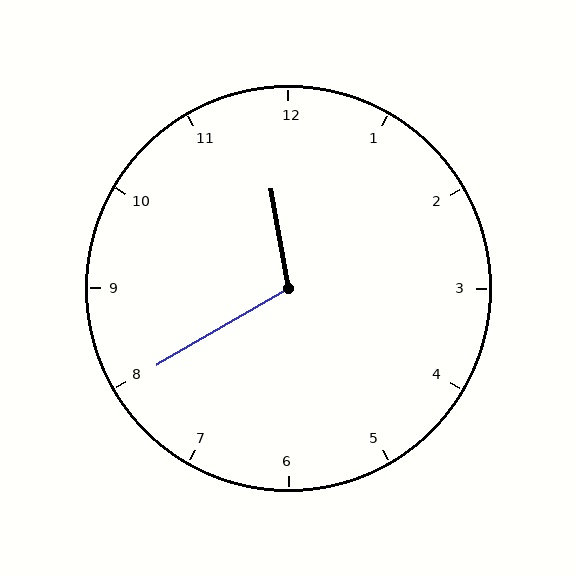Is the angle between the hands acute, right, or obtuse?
It is obtuse.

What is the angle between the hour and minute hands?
Approximately 110 degrees.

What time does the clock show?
11:40.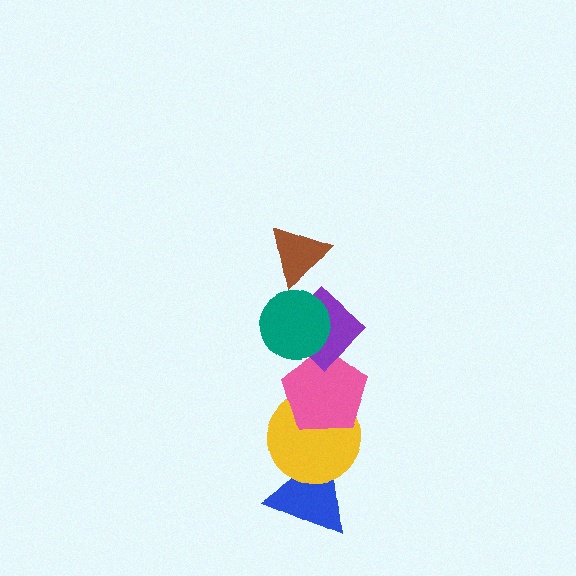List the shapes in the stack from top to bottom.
From top to bottom: the brown triangle, the teal circle, the purple diamond, the pink pentagon, the yellow circle, the blue triangle.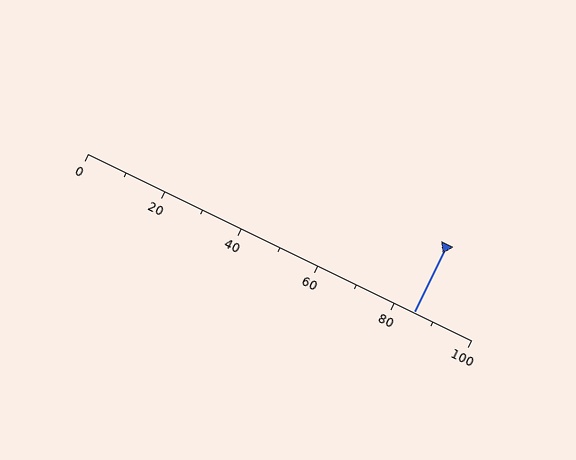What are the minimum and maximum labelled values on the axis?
The axis runs from 0 to 100.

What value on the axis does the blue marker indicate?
The marker indicates approximately 85.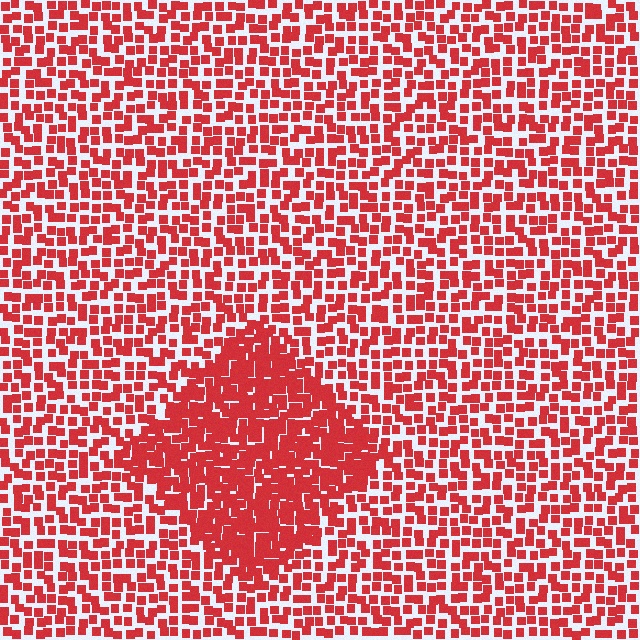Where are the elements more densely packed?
The elements are more densely packed inside the diamond boundary.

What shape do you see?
I see a diamond.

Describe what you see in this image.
The image contains small red elements arranged at two different densities. A diamond-shaped region is visible where the elements are more densely packed than the surrounding area.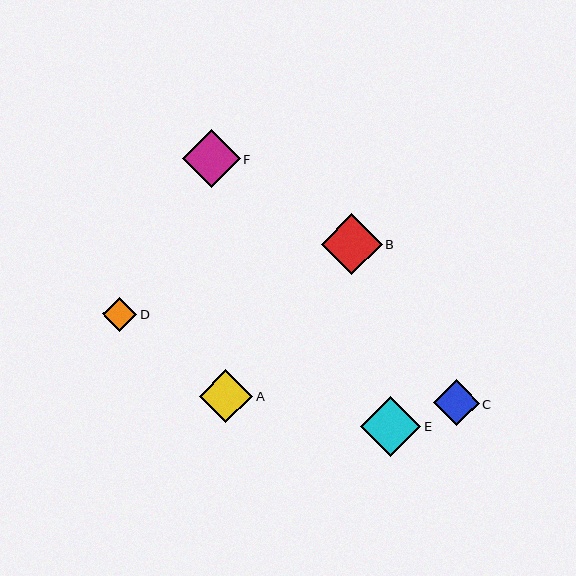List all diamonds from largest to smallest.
From largest to smallest: B, E, F, A, C, D.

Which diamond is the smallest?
Diamond D is the smallest with a size of approximately 34 pixels.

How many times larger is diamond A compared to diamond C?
Diamond A is approximately 1.2 times the size of diamond C.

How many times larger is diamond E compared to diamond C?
Diamond E is approximately 1.3 times the size of diamond C.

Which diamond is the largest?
Diamond B is the largest with a size of approximately 61 pixels.